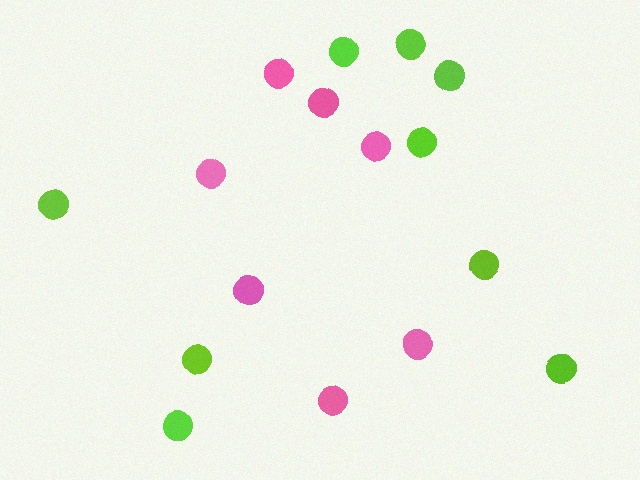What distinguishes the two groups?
There are 2 groups: one group of pink circles (7) and one group of lime circles (9).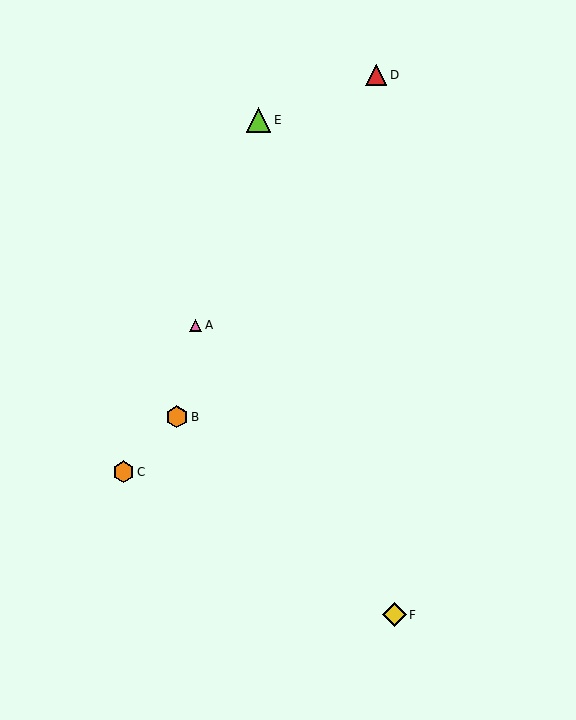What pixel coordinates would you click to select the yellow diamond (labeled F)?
Click at (394, 615) to select the yellow diamond F.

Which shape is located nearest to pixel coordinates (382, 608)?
The yellow diamond (labeled F) at (394, 615) is nearest to that location.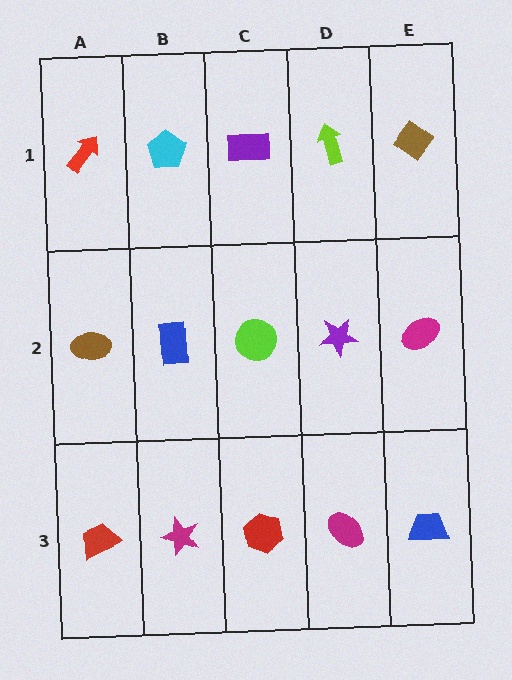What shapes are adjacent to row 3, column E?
A magenta ellipse (row 2, column E), a magenta ellipse (row 3, column D).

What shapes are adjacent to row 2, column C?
A purple rectangle (row 1, column C), a red hexagon (row 3, column C), a blue rectangle (row 2, column B), a purple star (row 2, column D).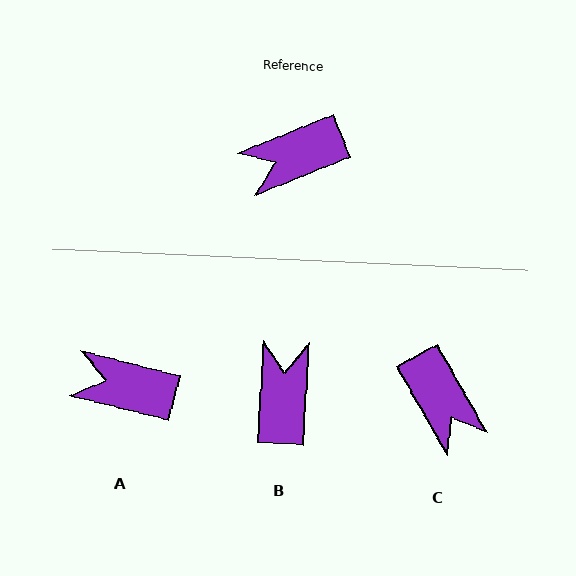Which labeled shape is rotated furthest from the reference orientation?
B, about 115 degrees away.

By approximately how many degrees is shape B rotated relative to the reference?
Approximately 115 degrees clockwise.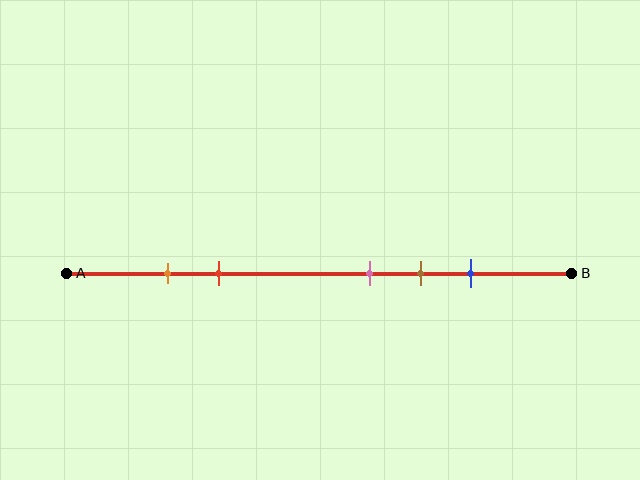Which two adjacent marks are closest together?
The orange and red marks are the closest adjacent pair.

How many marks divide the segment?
There are 5 marks dividing the segment.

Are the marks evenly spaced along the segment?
No, the marks are not evenly spaced.